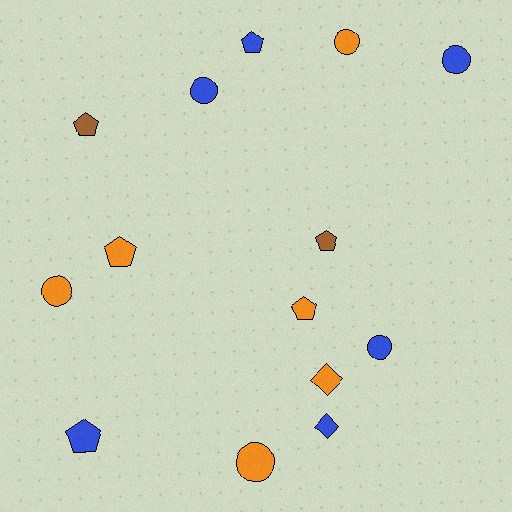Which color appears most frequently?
Orange, with 6 objects.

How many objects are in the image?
There are 14 objects.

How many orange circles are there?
There are 3 orange circles.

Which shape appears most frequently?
Circle, with 6 objects.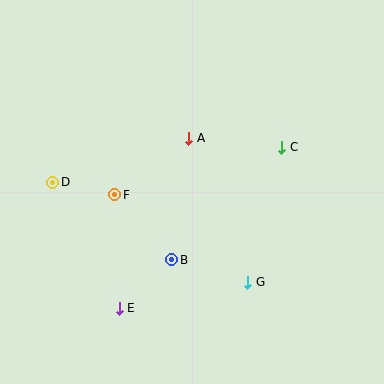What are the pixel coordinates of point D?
Point D is at (53, 182).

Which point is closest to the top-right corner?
Point C is closest to the top-right corner.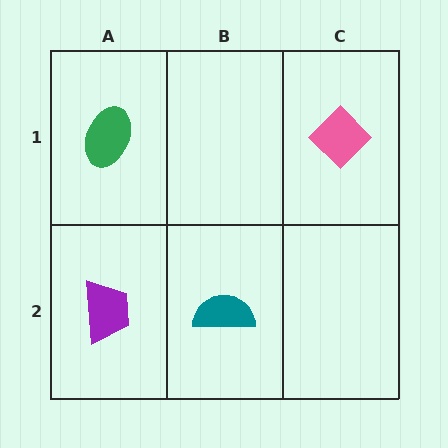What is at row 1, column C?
A pink diamond.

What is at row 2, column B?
A teal semicircle.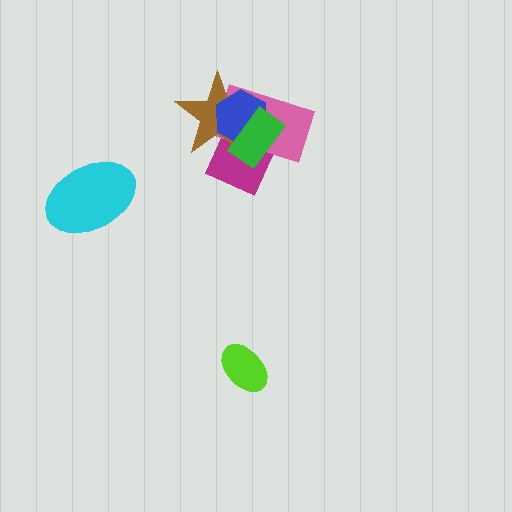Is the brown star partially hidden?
Yes, it is partially covered by another shape.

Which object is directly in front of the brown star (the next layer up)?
The blue hexagon is directly in front of the brown star.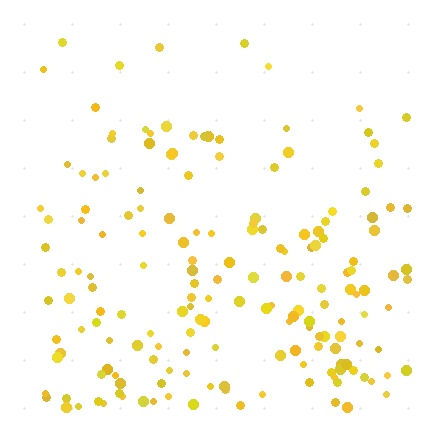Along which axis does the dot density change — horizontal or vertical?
Vertical.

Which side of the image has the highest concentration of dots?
The bottom.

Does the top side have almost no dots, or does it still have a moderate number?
Still a moderate number, just noticeably fewer than the bottom.